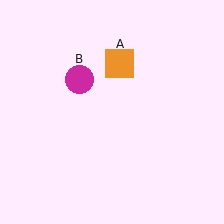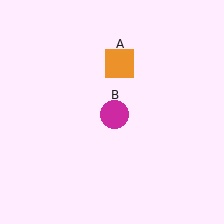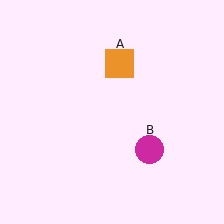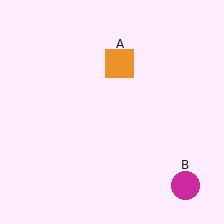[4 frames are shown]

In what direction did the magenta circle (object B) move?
The magenta circle (object B) moved down and to the right.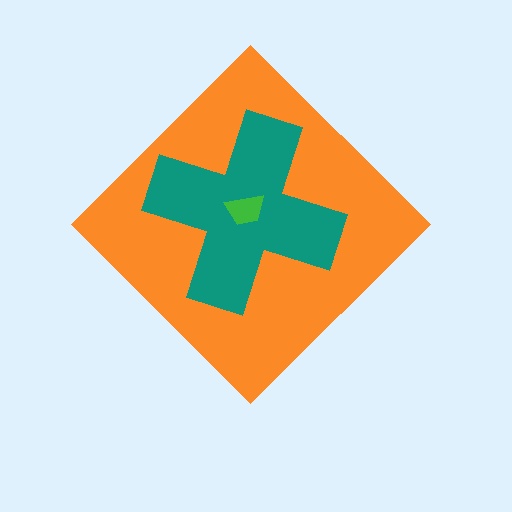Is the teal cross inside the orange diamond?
Yes.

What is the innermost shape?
The green trapezoid.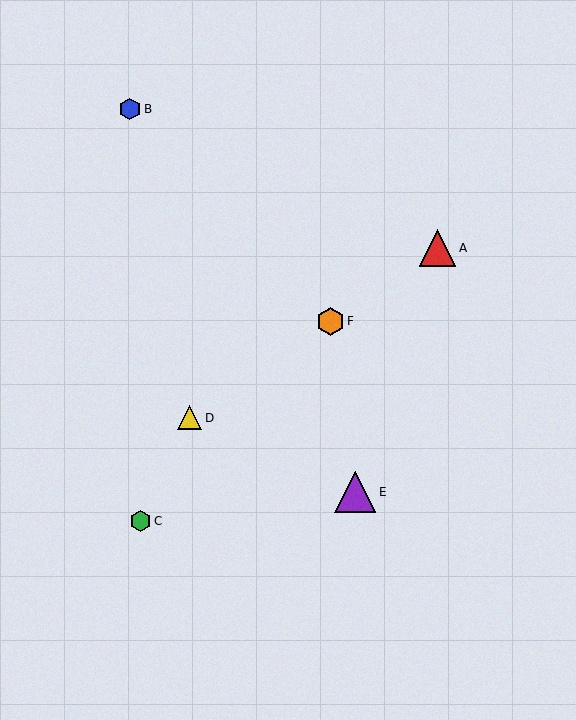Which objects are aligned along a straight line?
Objects A, D, F are aligned along a straight line.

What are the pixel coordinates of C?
Object C is at (140, 521).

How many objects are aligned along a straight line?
3 objects (A, D, F) are aligned along a straight line.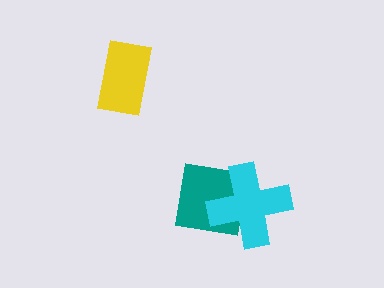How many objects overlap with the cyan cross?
1 object overlaps with the cyan cross.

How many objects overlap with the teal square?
1 object overlaps with the teal square.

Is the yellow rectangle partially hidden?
No, no other shape covers it.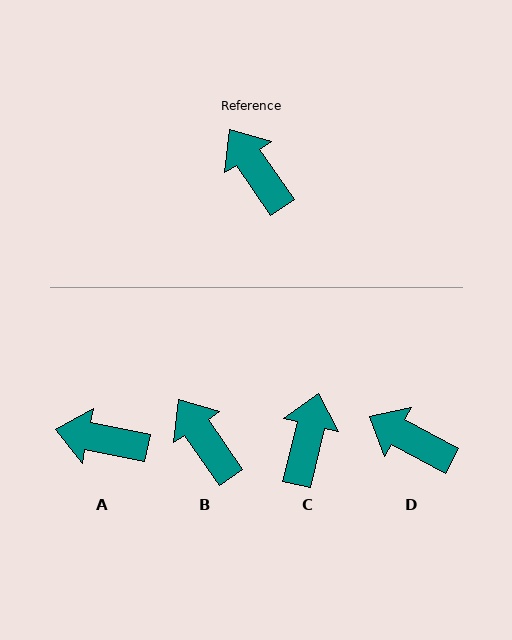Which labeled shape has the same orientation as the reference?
B.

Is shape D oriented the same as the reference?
No, it is off by about 27 degrees.